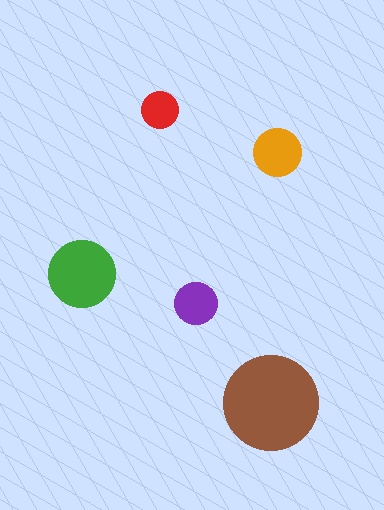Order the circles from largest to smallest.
the brown one, the green one, the orange one, the purple one, the red one.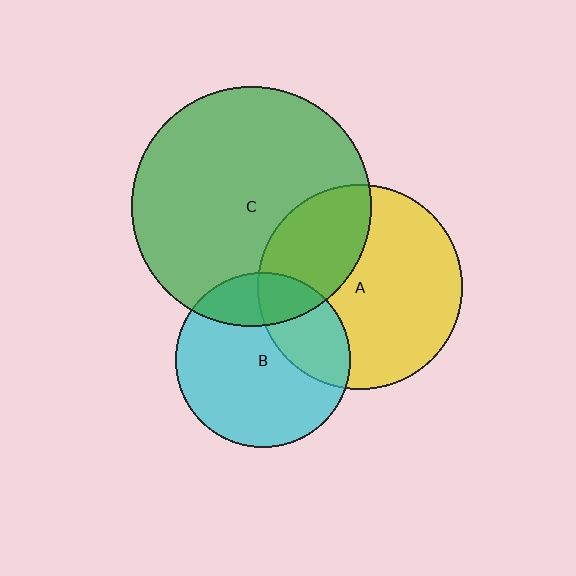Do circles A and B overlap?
Yes.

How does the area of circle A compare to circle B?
Approximately 1.4 times.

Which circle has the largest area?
Circle C (green).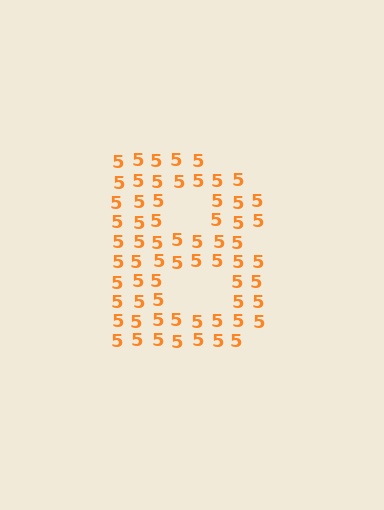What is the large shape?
The large shape is the letter B.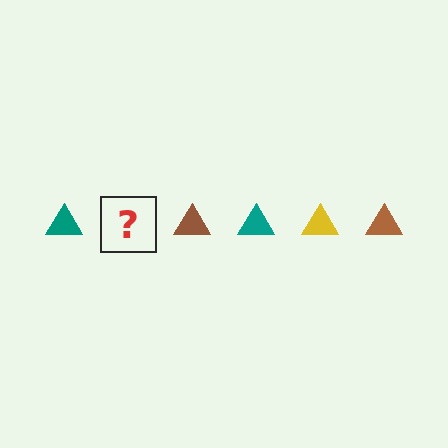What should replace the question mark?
The question mark should be replaced with a yellow triangle.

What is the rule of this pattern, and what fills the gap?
The rule is that the pattern cycles through teal, yellow, brown triangles. The gap should be filled with a yellow triangle.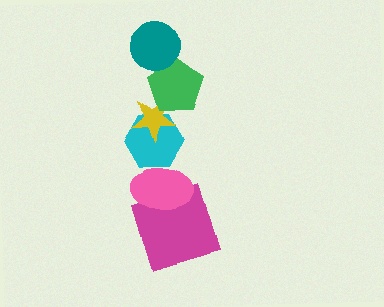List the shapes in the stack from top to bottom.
From top to bottom: the teal circle, the green pentagon, the yellow star, the cyan hexagon, the pink ellipse, the magenta square.